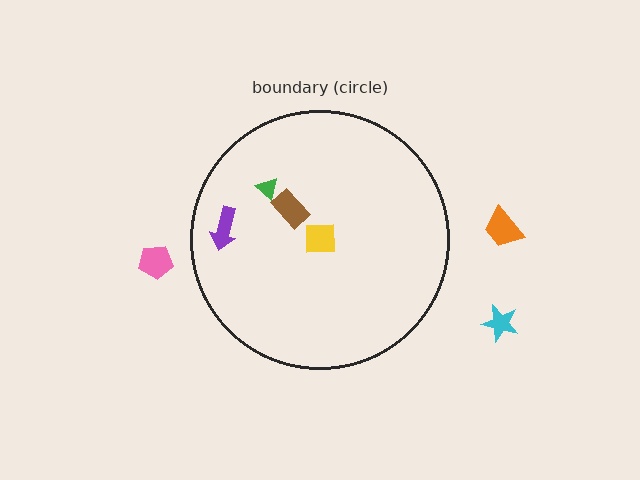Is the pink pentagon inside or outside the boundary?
Outside.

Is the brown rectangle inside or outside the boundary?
Inside.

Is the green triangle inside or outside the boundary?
Inside.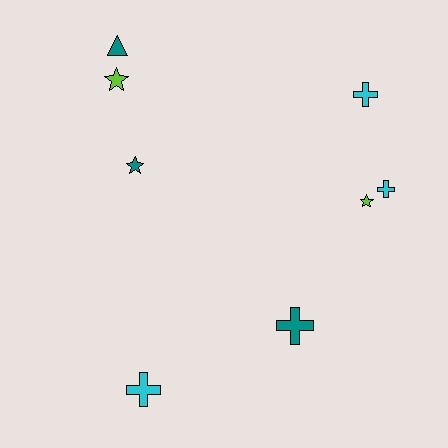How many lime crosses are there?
There are no lime crosses.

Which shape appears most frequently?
Cross, with 4 objects.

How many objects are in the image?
There are 8 objects.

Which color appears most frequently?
Teal, with 3 objects.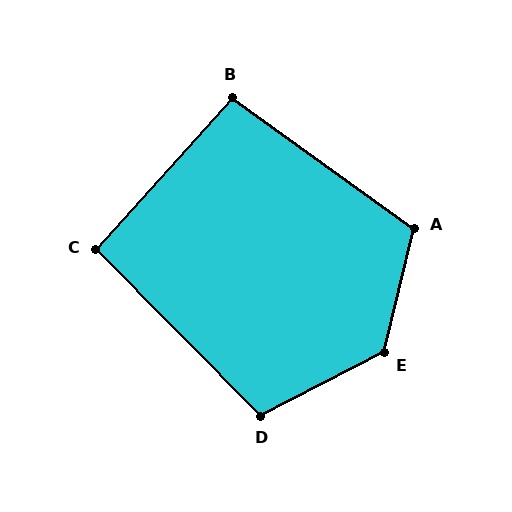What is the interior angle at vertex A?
Approximately 112 degrees (obtuse).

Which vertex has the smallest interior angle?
C, at approximately 93 degrees.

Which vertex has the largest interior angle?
E, at approximately 131 degrees.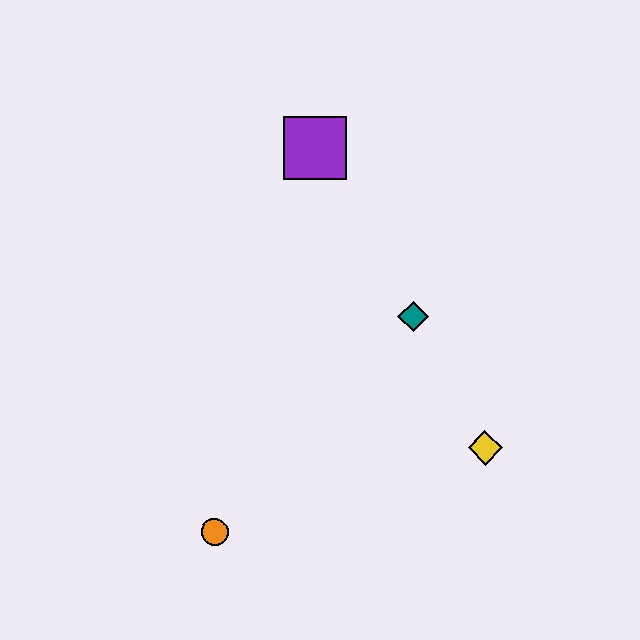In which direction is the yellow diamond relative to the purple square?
The yellow diamond is below the purple square.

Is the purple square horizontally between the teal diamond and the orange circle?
Yes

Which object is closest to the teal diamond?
The yellow diamond is closest to the teal diamond.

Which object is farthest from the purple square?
The orange circle is farthest from the purple square.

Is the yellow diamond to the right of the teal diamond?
Yes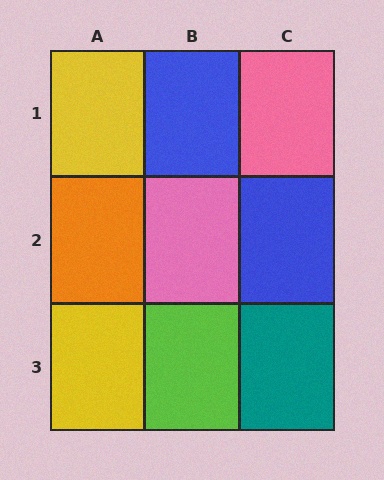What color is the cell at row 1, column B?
Blue.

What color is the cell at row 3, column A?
Yellow.